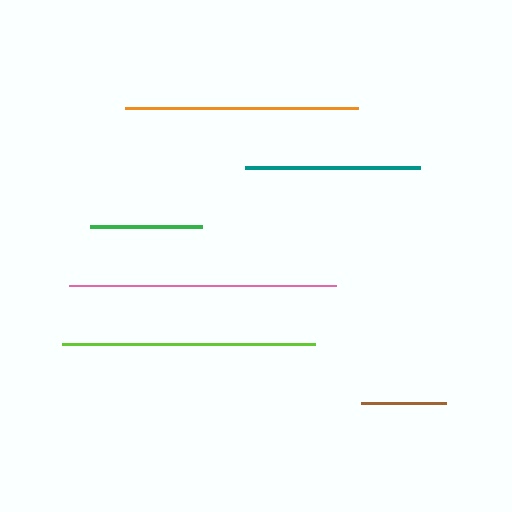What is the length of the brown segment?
The brown segment is approximately 85 pixels long.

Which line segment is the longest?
The pink line is the longest at approximately 267 pixels.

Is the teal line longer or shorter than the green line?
The teal line is longer than the green line.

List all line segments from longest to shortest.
From longest to shortest: pink, lime, orange, teal, green, brown.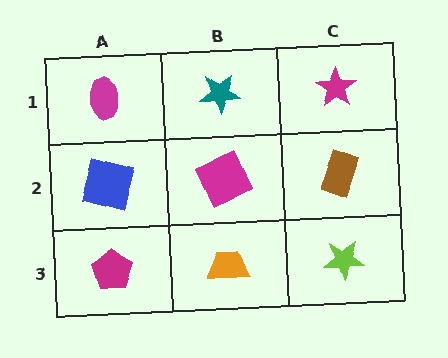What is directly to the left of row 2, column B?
A blue square.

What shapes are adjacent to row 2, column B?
A teal star (row 1, column B), an orange trapezoid (row 3, column B), a blue square (row 2, column A), a brown rectangle (row 2, column C).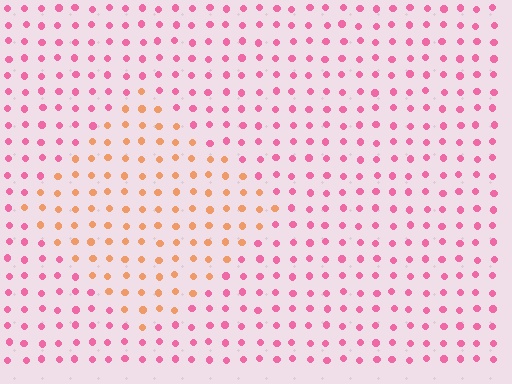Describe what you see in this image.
The image is filled with small pink elements in a uniform arrangement. A diamond-shaped region is visible where the elements are tinted to a slightly different hue, forming a subtle color boundary.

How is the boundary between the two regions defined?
The boundary is defined purely by a slight shift in hue (about 50 degrees). Spacing, size, and orientation are identical on both sides.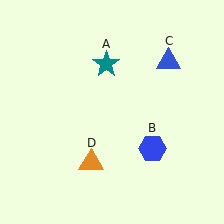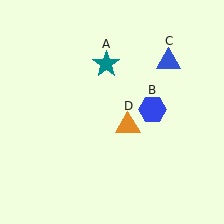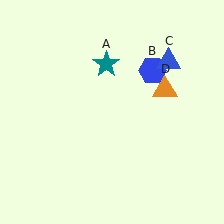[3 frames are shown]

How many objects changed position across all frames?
2 objects changed position: blue hexagon (object B), orange triangle (object D).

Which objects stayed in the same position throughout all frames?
Teal star (object A) and blue triangle (object C) remained stationary.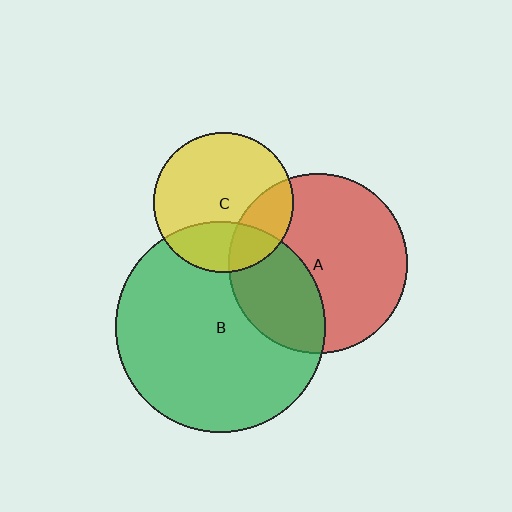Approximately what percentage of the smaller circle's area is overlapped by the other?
Approximately 35%.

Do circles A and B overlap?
Yes.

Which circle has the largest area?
Circle B (green).